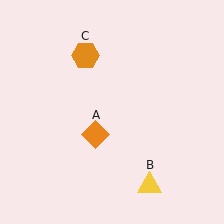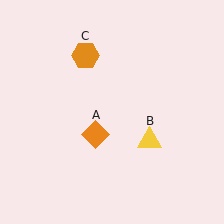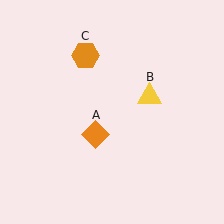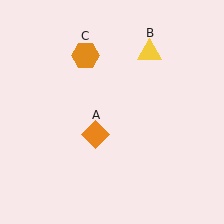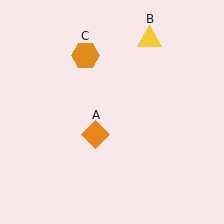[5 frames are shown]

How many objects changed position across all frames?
1 object changed position: yellow triangle (object B).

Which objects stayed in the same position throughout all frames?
Orange diamond (object A) and orange hexagon (object C) remained stationary.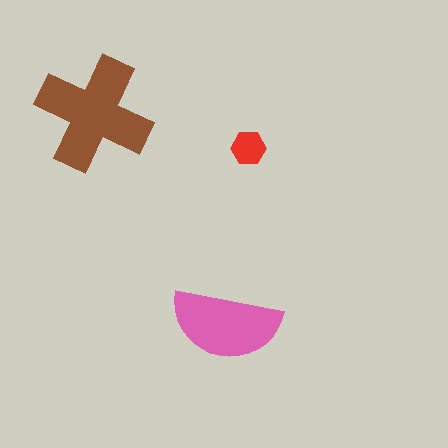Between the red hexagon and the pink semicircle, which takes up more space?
The pink semicircle.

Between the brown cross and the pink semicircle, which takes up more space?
The brown cross.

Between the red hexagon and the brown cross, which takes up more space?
The brown cross.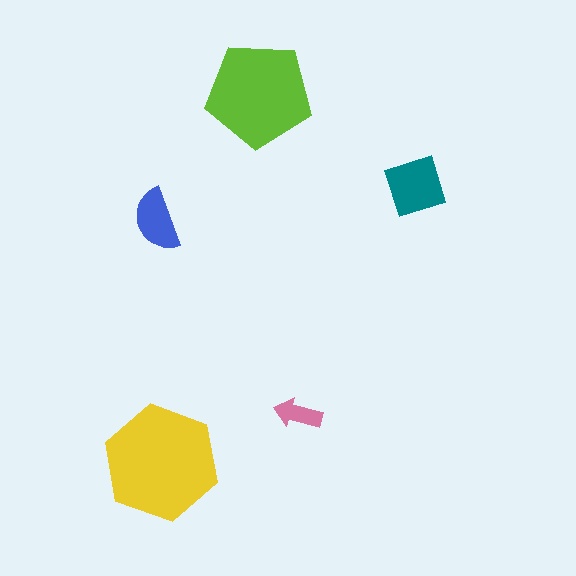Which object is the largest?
The yellow hexagon.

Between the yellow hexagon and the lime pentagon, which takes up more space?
The yellow hexagon.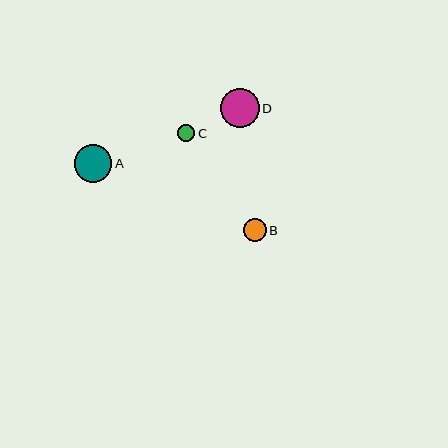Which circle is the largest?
Circle D is the largest with a size of approximately 39 pixels.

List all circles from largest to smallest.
From largest to smallest: D, A, B, C.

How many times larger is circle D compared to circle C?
Circle D is approximately 2.3 times the size of circle C.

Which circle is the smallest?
Circle C is the smallest with a size of approximately 17 pixels.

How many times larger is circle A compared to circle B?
Circle A is approximately 1.6 times the size of circle B.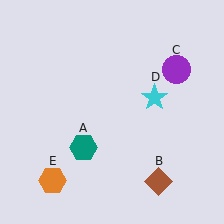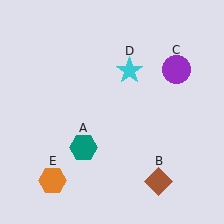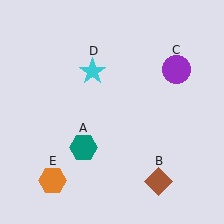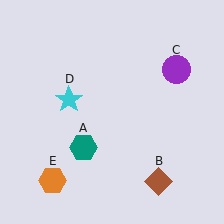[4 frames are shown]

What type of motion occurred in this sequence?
The cyan star (object D) rotated counterclockwise around the center of the scene.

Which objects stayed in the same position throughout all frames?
Teal hexagon (object A) and brown diamond (object B) and purple circle (object C) and orange hexagon (object E) remained stationary.